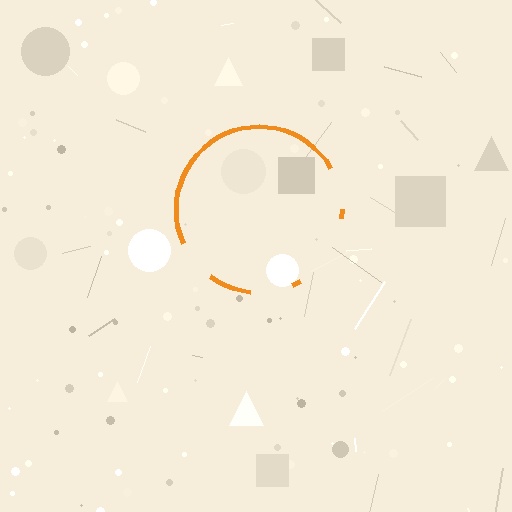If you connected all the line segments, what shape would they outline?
They would outline a circle.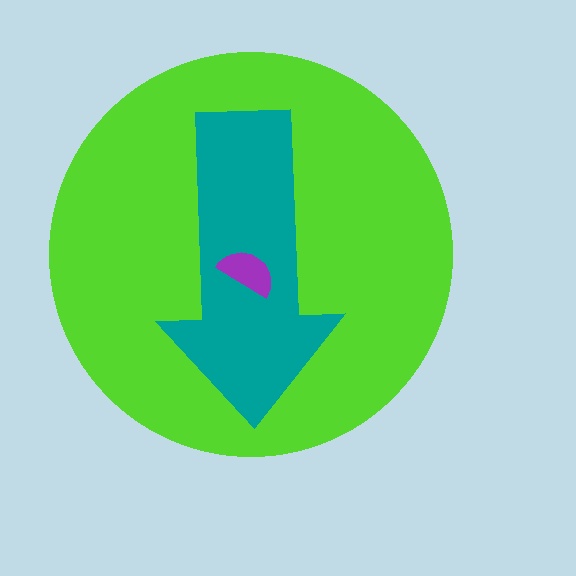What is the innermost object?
The purple semicircle.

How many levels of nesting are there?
3.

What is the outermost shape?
The lime circle.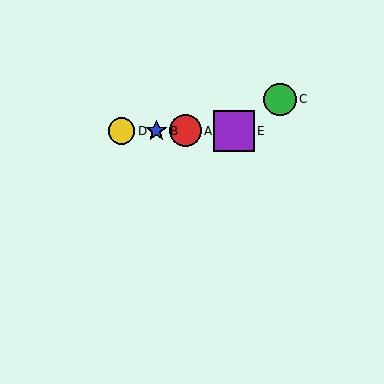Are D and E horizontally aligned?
Yes, both are at y≈131.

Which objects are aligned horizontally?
Objects A, B, D, E are aligned horizontally.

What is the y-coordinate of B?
Object B is at y≈131.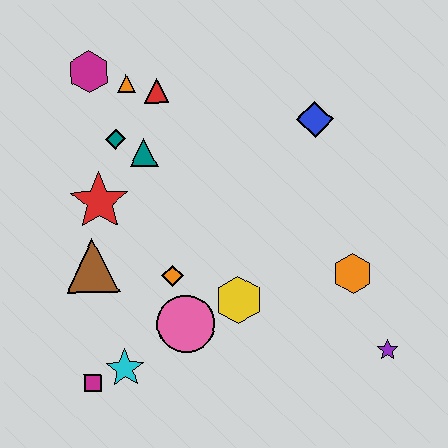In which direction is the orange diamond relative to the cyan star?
The orange diamond is above the cyan star.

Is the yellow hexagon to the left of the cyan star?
No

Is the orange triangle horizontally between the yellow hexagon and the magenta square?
Yes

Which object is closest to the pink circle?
The orange diamond is closest to the pink circle.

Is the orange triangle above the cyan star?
Yes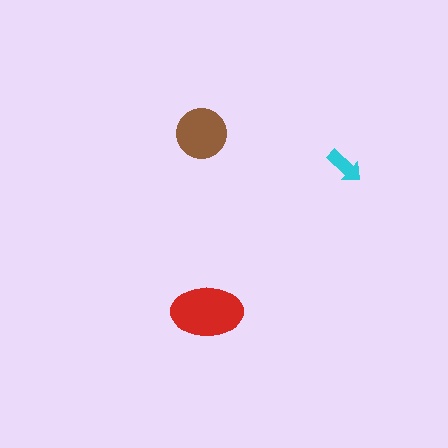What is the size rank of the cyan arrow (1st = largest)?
3rd.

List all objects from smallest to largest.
The cyan arrow, the brown circle, the red ellipse.